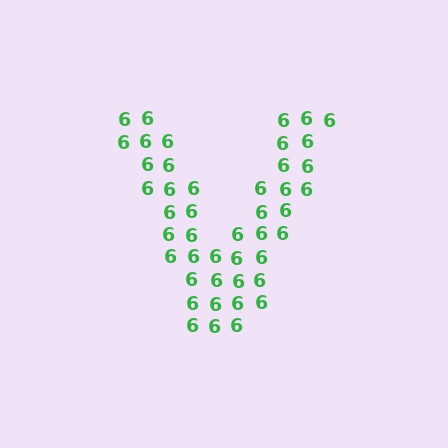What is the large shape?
The large shape is the letter V.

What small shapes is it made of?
It is made of small digit 6's.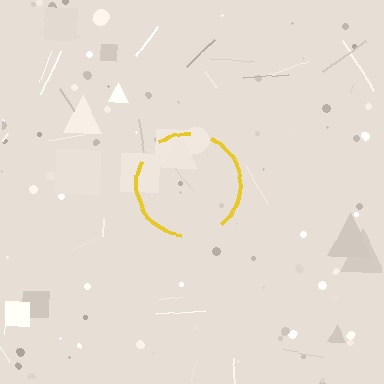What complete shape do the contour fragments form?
The contour fragments form a circle.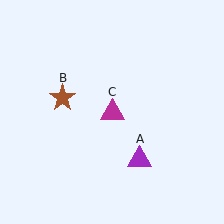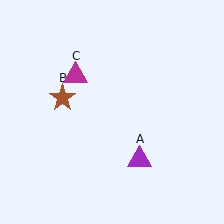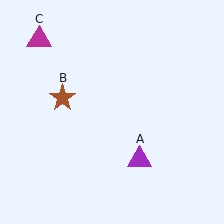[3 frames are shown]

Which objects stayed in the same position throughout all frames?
Purple triangle (object A) and brown star (object B) remained stationary.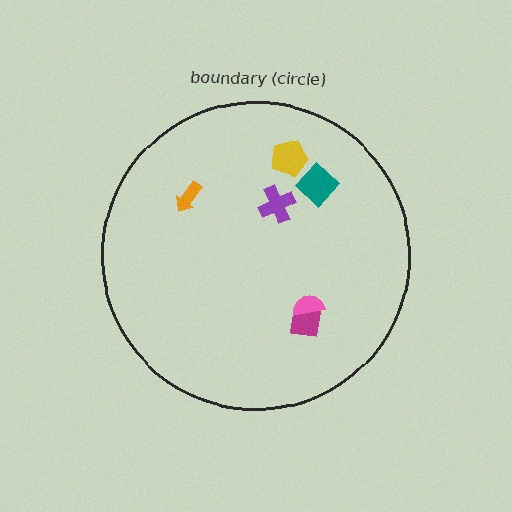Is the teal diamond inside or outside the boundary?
Inside.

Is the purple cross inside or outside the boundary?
Inside.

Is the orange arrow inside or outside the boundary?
Inside.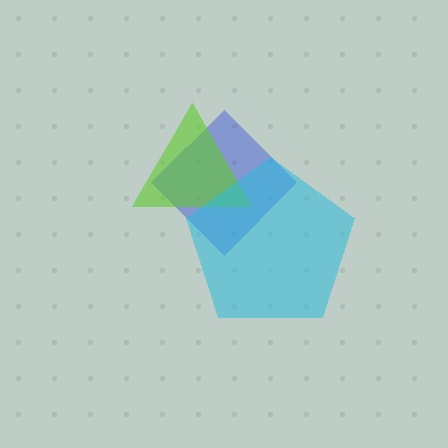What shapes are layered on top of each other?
The layered shapes are: a blue diamond, a lime triangle, a cyan pentagon.